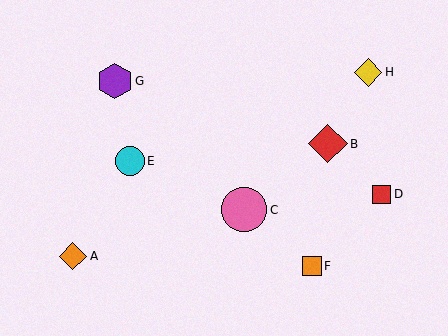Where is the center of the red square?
The center of the red square is at (382, 194).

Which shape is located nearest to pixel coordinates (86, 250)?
The orange diamond (labeled A) at (73, 256) is nearest to that location.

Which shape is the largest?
The pink circle (labeled C) is the largest.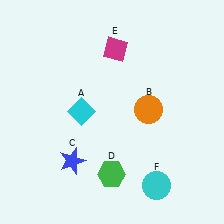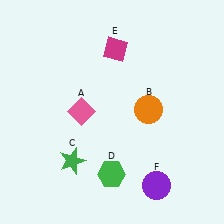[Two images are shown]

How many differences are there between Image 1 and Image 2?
There are 3 differences between the two images.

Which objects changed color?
A changed from cyan to pink. C changed from blue to green. F changed from cyan to purple.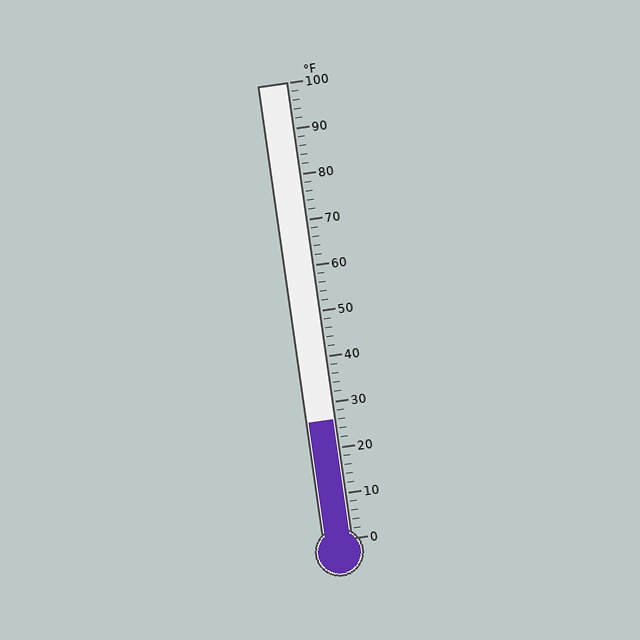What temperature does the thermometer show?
The thermometer shows approximately 26°F.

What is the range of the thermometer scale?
The thermometer scale ranges from 0°F to 100°F.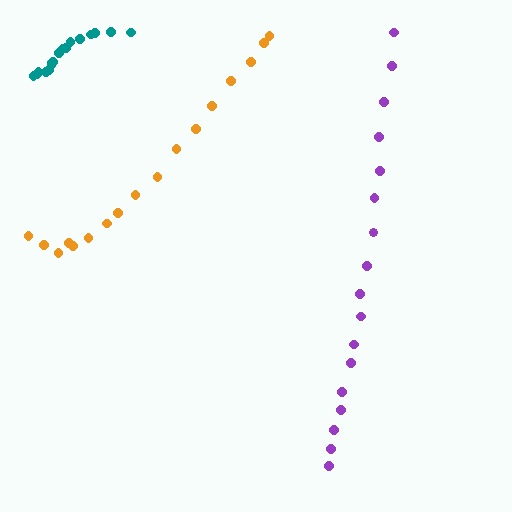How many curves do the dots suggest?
There are 3 distinct paths.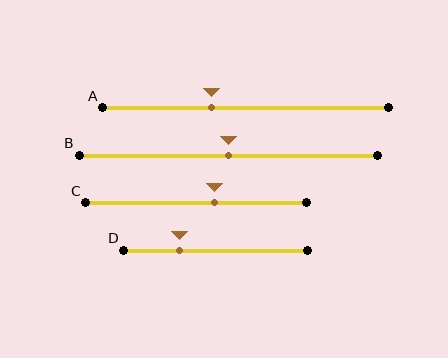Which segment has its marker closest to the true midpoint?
Segment B has its marker closest to the true midpoint.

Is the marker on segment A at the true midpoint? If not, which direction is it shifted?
No, the marker on segment A is shifted to the left by about 12% of the segment length.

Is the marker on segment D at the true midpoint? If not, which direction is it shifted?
No, the marker on segment D is shifted to the left by about 19% of the segment length.